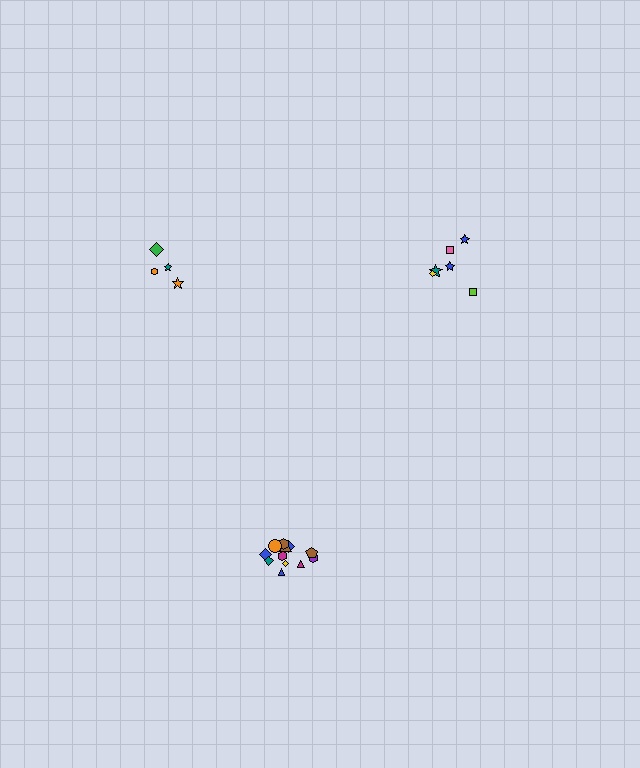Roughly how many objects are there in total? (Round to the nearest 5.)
Roughly 20 objects in total.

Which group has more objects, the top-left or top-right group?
The top-right group.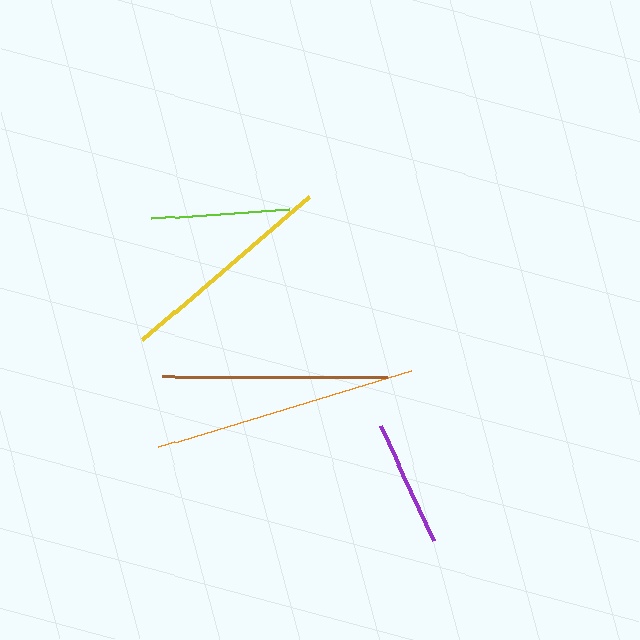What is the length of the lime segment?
The lime segment is approximately 138 pixels long.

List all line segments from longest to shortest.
From longest to shortest: orange, brown, yellow, lime, purple.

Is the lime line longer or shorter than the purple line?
The lime line is longer than the purple line.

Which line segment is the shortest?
The purple line is the shortest at approximately 127 pixels.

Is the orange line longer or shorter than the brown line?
The orange line is longer than the brown line.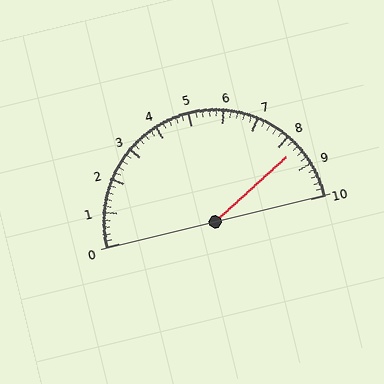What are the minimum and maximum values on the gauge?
The gauge ranges from 0 to 10.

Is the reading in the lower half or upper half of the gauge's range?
The reading is in the upper half of the range (0 to 10).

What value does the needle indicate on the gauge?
The needle indicates approximately 8.4.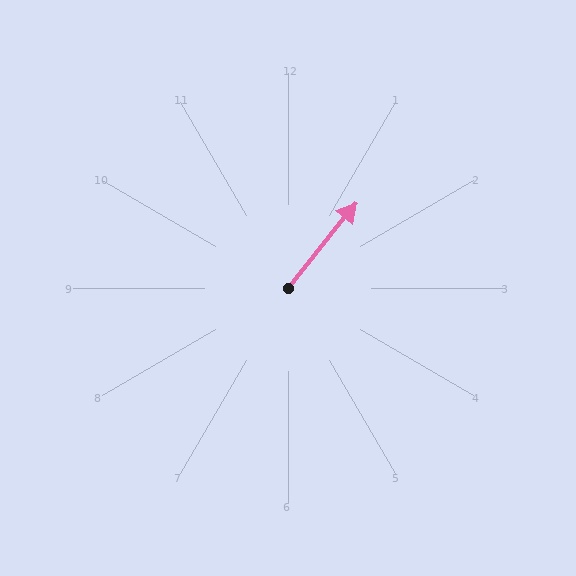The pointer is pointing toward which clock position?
Roughly 1 o'clock.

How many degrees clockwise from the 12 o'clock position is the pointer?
Approximately 39 degrees.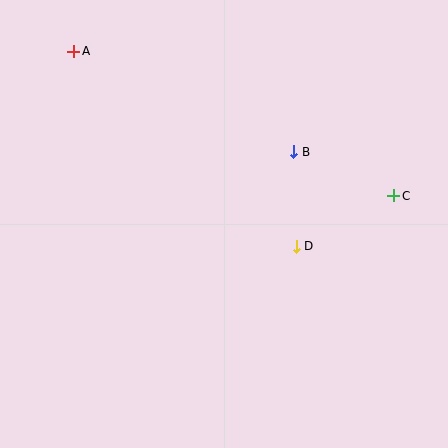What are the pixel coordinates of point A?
Point A is at (74, 51).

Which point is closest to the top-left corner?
Point A is closest to the top-left corner.